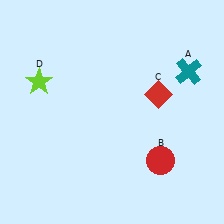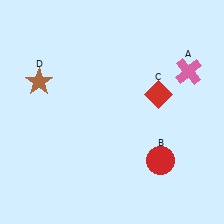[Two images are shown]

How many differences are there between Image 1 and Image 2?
There are 2 differences between the two images.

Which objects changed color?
A changed from teal to pink. D changed from lime to brown.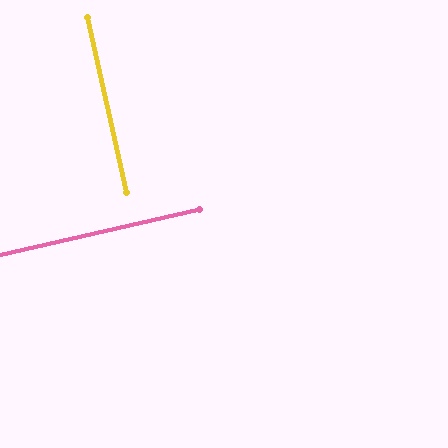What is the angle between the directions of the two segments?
Approximately 90 degrees.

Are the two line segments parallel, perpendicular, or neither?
Perpendicular — they meet at approximately 90°.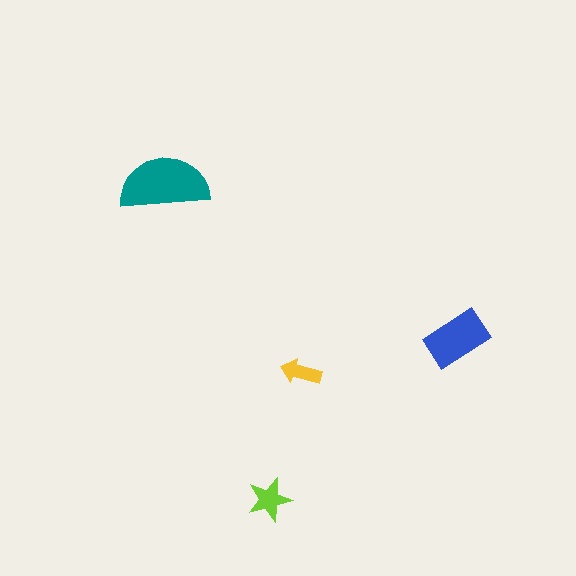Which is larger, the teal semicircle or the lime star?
The teal semicircle.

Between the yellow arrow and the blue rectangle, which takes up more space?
The blue rectangle.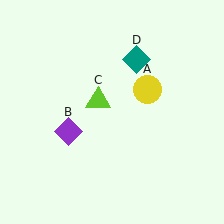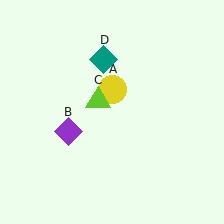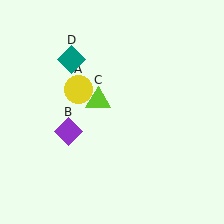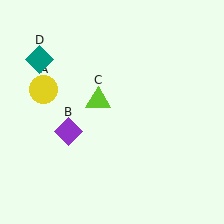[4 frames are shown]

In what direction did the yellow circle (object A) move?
The yellow circle (object A) moved left.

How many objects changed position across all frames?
2 objects changed position: yellow circle (object A), teal diamond (object D).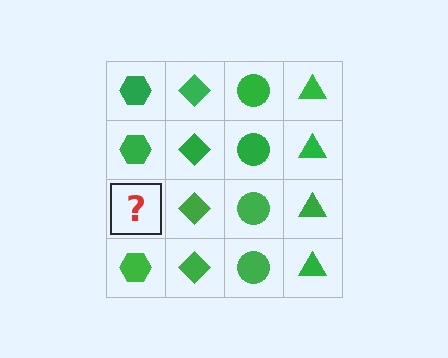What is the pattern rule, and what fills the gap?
The rule is that each column has a consistent shape. The gap should be filled with a green hexagon.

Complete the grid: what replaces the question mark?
The question mark should be replaced with a green hexagon.